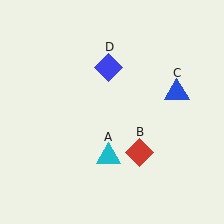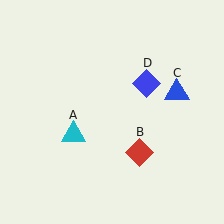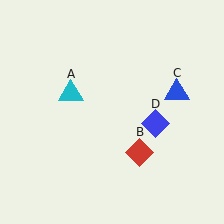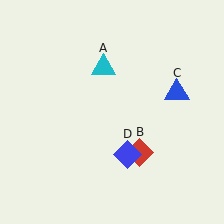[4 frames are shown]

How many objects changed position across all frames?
2 objects changed position: cyan triangle (object A), blue diamond (object D).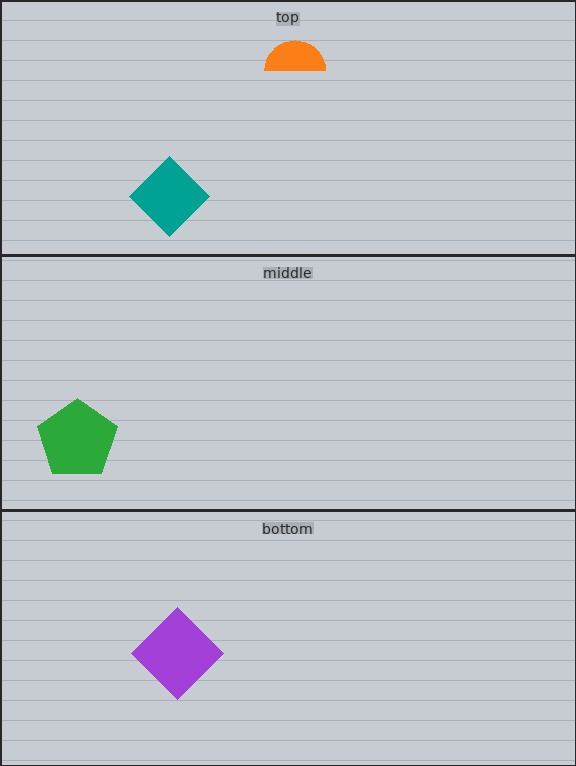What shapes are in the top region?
The teal diamond, the orange semicircle.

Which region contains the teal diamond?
The top region.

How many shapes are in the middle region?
1.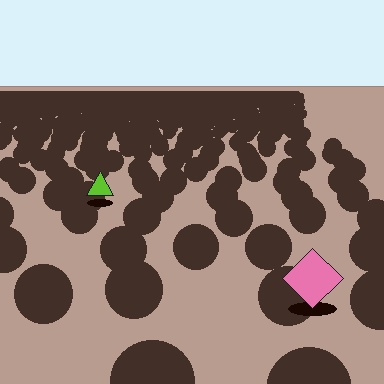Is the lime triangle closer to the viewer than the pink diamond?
No. The pink diamond is closer — you can tell from the texture gradient: the ground texture is coarser near it.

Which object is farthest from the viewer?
The lime triangle is farthest from the viewer. It appears smaller and the ground texture around it is denser.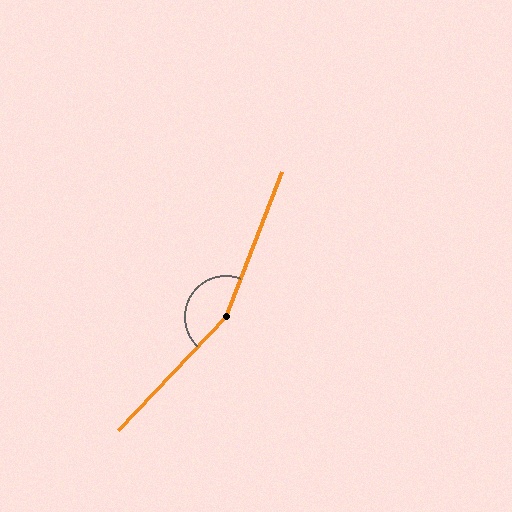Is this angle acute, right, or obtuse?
It is obtuse.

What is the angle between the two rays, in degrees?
Approximately 158 degrees.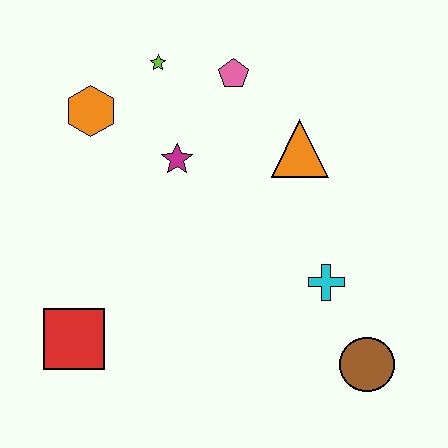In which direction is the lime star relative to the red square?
The lime star is above the red square.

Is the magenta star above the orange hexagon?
No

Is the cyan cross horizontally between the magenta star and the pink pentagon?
No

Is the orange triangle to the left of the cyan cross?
Yes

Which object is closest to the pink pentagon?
The lime star is closest to the pink pentagon.